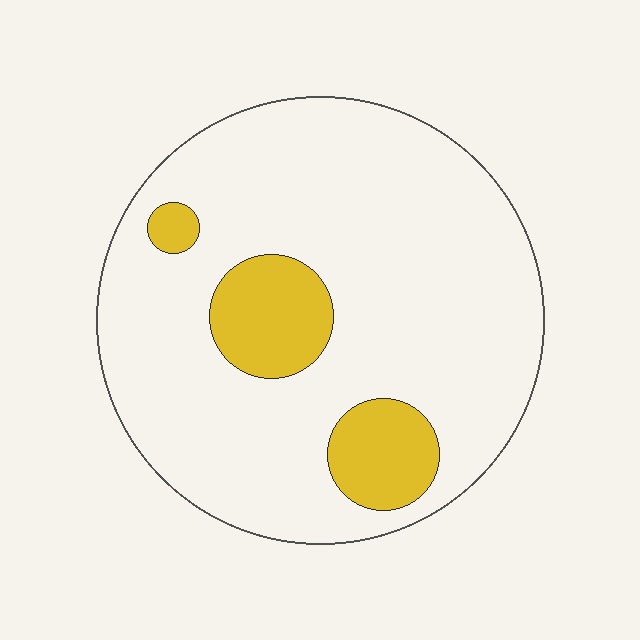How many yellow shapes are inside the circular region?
3.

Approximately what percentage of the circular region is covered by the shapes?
Approximately 15%.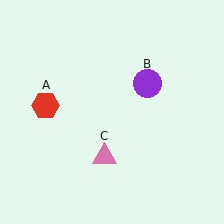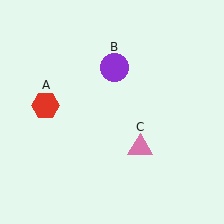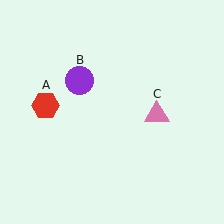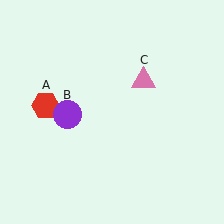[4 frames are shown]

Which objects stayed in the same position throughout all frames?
Red hexagon (object A) remained stationary.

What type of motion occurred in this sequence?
The purple circle (object B), pink triangle (object C) rotated counterclockwise around the center of the scene.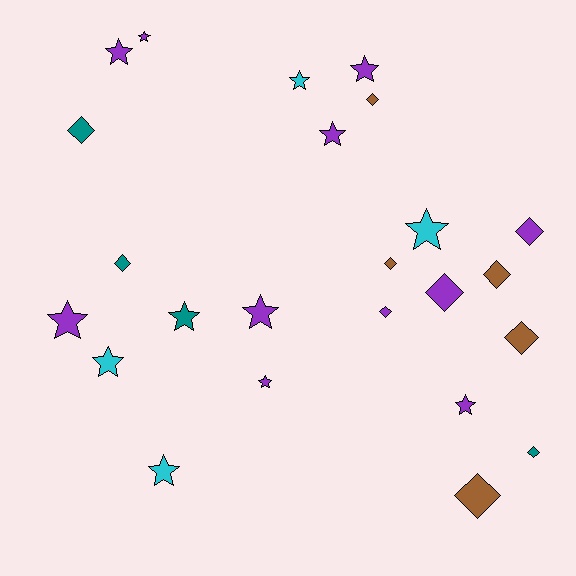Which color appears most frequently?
Purple, with 11 objects.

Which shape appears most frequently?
Star, with 13 objects.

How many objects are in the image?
There are 24 objects.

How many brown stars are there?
There are no brown stars.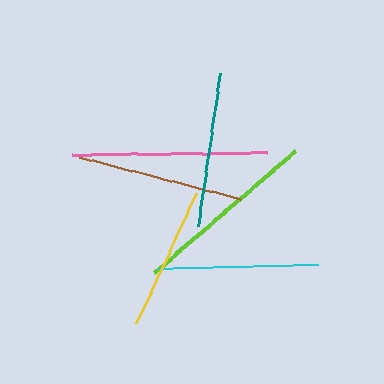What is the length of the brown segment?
The brown segment is approximately 166 pixels long.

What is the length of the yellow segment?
The yellow segment is approximately 144 pixels long.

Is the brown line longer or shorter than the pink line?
The pink line is longer than the brown line.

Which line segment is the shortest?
The yellow line is the shortest at approximately 144 pixels.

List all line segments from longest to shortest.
From longest to shortest: pink, lime, brown, cyan, teal, yellow.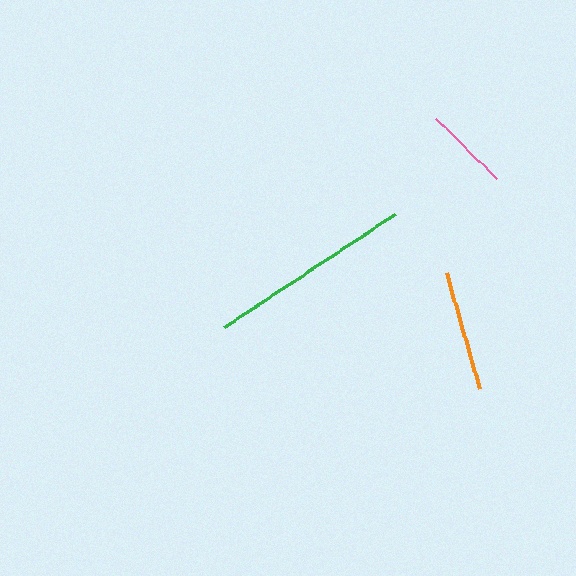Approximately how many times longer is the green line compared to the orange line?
The green line is approximately 1.7 times the length of the orange line.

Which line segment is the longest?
The green line is the longest at approximately 205 pixels.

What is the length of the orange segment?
The orange segment is approximately 120 pixels long.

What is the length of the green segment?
The green segment is approximately 205 pixels long.